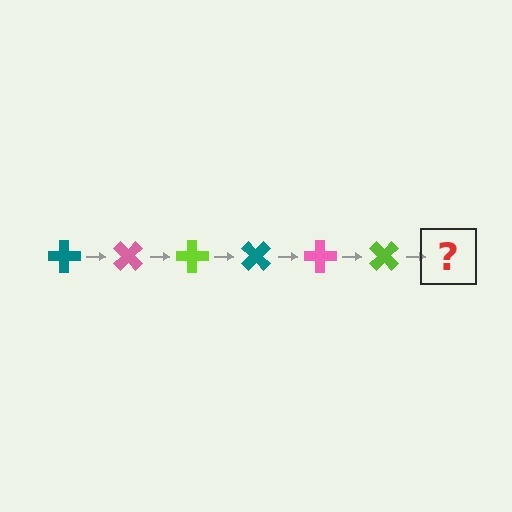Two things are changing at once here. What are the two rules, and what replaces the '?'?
The two rules are that it rotates 45 degrees each step and the color cycles through teal, pink, and lime. The '?' should be a teal cross, rotated 270 degrees from the start.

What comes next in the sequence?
The next element should be a teal cross, rotated 270 degrees from the start.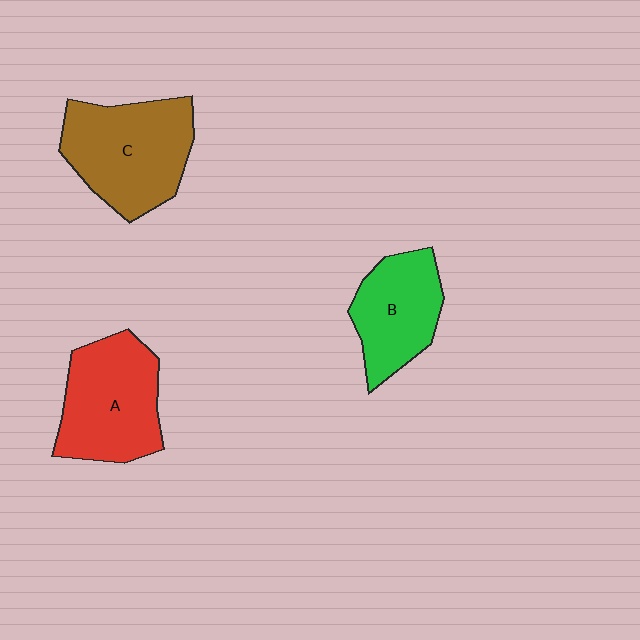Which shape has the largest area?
Shape C (brown).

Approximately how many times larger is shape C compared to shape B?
Approximately 1.4 times.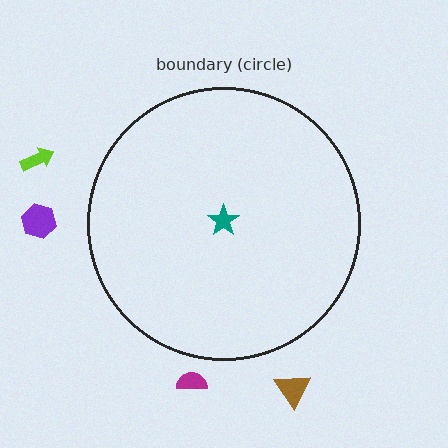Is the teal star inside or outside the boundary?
Inside.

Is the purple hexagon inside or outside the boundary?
Outside.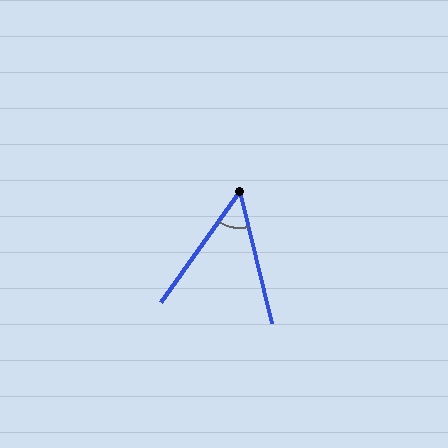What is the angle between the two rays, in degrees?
Approximately 49 degrees.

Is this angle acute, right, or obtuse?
It is acute.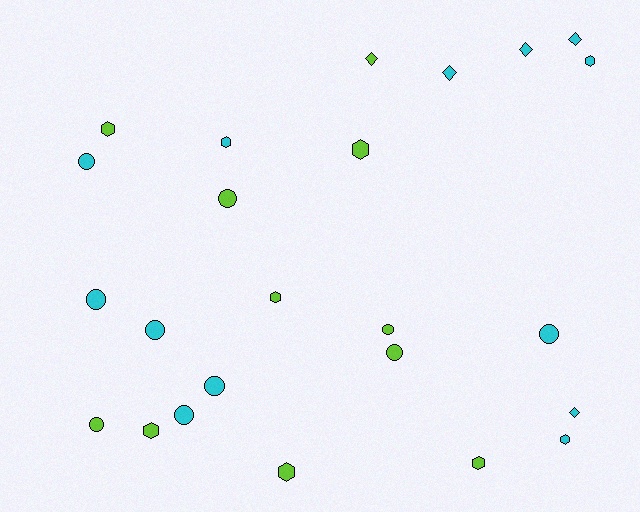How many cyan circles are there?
There are 6 cyan circles.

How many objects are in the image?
There are 24 objects.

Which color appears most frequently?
Cyan, with 13 objects.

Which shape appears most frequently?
Circle, with 10 objects.